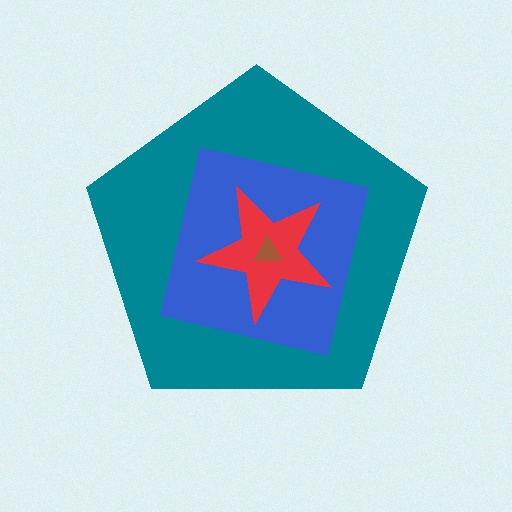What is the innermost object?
The brown triangle.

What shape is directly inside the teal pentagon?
The blue square.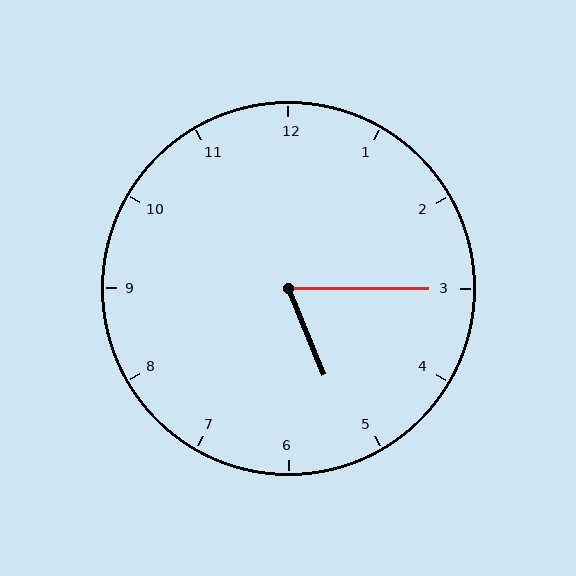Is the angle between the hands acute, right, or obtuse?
It is acute.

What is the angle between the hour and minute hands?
Approximately 68 degrees.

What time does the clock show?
5:15.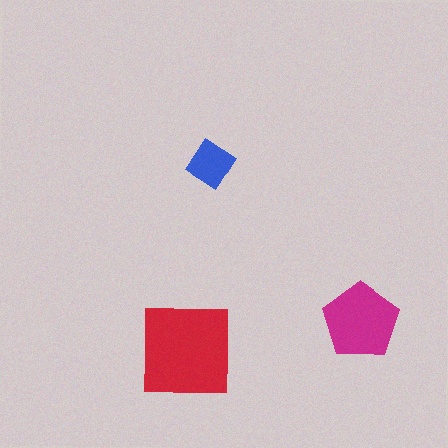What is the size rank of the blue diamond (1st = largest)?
3rd.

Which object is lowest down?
The red square is bottommost.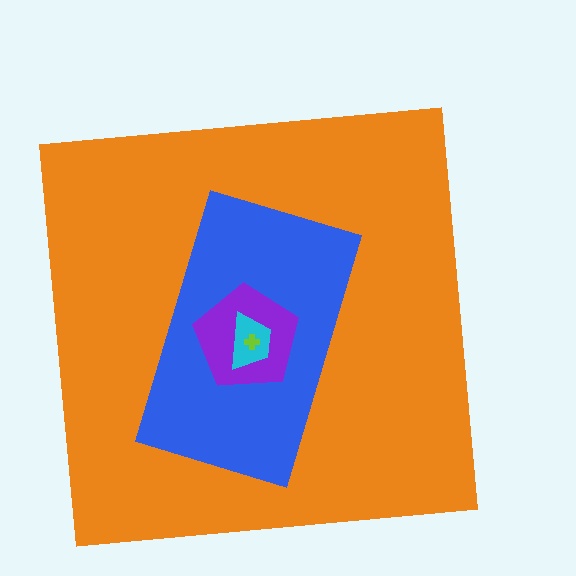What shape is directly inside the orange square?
The blue rectangle.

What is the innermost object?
The lime cross.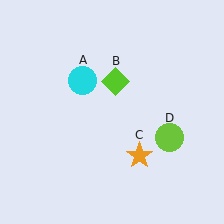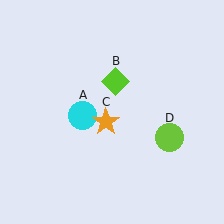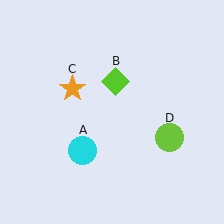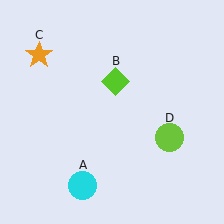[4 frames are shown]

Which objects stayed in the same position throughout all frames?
Lime diamond (object B) and lime circle (object D) remained stationary.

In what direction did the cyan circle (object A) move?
The cyan circle (object A) moved down.